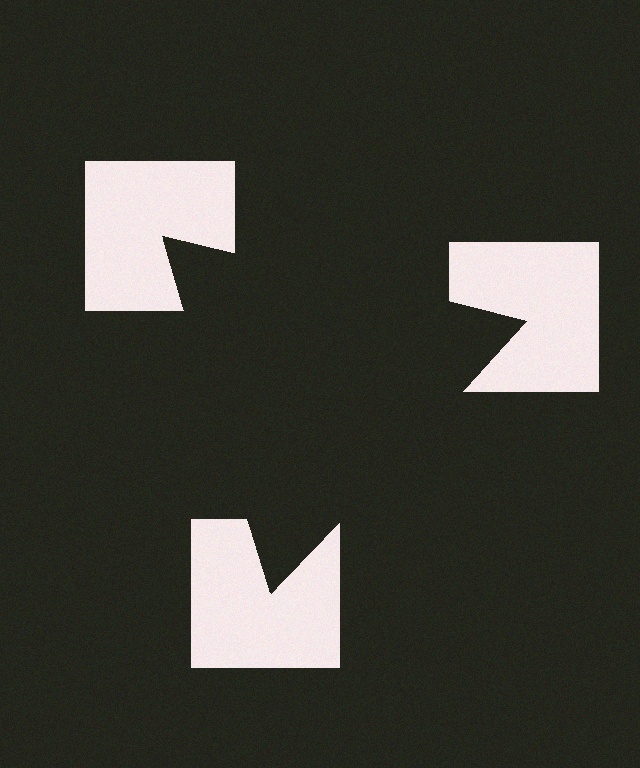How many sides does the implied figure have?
3 sides.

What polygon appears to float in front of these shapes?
An illusory triangle — its edges are inferred from the aligned wedge cuts in the notched squares, not physically drawn.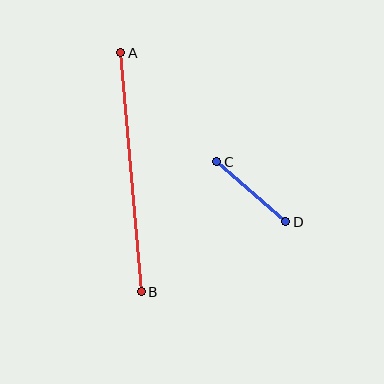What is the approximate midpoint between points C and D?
The midpoint is at approximately (251, 192) pixels.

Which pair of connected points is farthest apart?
Points A and B are farthest apart.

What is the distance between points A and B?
The distance is approximately 240 pixels.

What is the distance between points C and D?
The distance is approximately 91 pixels.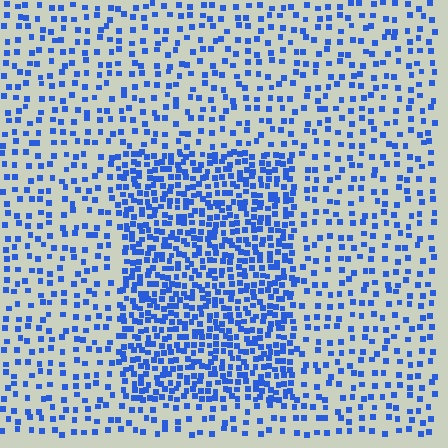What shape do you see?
I see a rectangle.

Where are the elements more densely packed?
The elements are more densely packed inside the rectangle boundary.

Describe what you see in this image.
The image contains small blue elements arranged at two different densities. A rectangle-shaped region is visible where the elements are more densely packed than the surrounding area.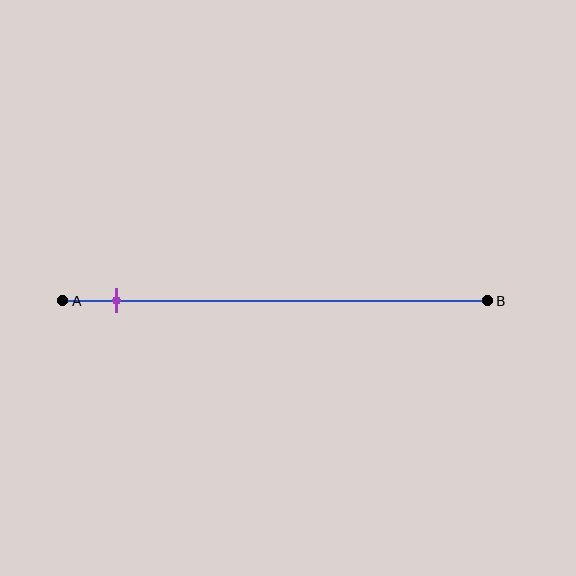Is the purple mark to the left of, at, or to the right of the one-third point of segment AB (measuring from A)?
The purple mark is to the left of the one-third point of segment AB.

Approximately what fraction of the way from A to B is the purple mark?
The purple mark is approximately 15% of the way from A to B.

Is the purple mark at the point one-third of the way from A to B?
No, the mark is at about 15% from A, not at the 33% one-third point.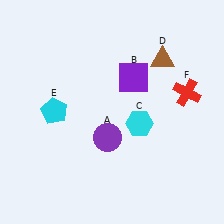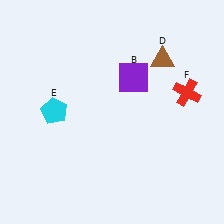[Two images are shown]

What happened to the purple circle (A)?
The purple circle (A) was removed in Image 2. It was in the bottom-left area of Image 1.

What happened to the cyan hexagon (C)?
The cyan hexagon (C) was removed in Image 2. It was in the bottom-right area of Image 1.